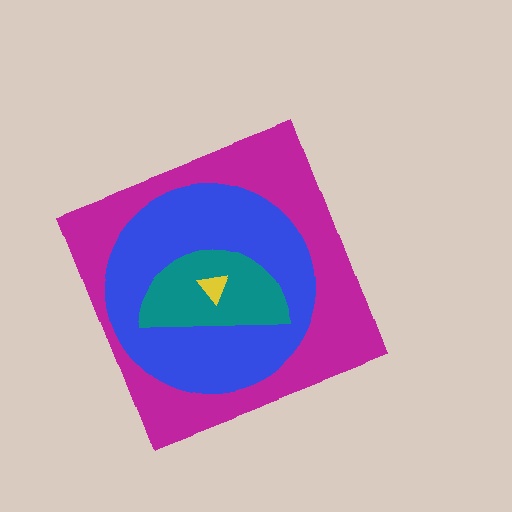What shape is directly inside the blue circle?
The teal semicircle.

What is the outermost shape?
The magenta diamond.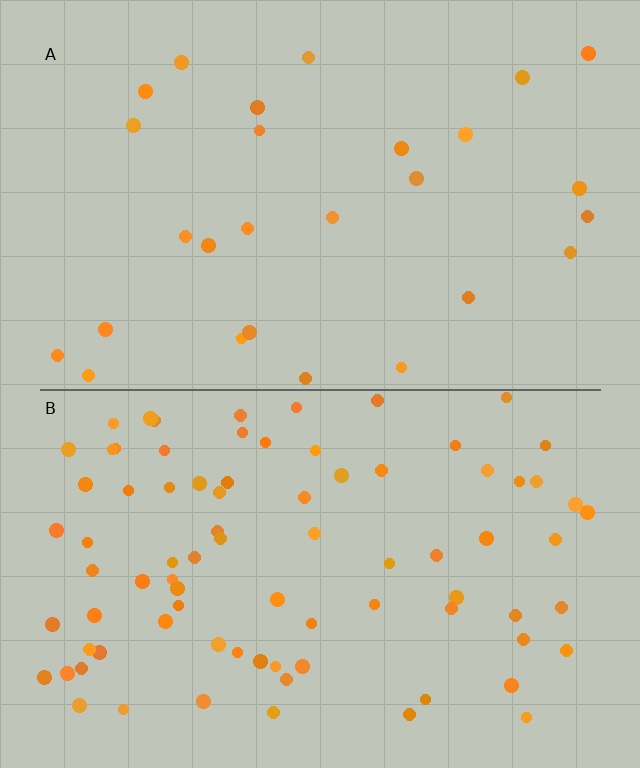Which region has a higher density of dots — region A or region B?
B (the bottom).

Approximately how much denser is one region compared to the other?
Approximately 3.1× — region B over region A.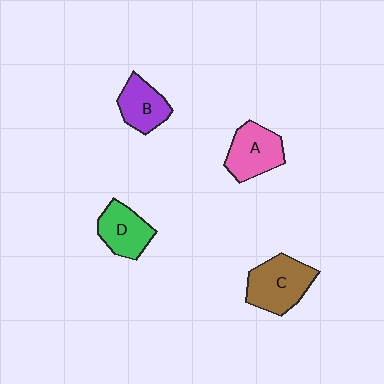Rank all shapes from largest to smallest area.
From largest to smallest: C (brown), A (pink), D (green), B (purple).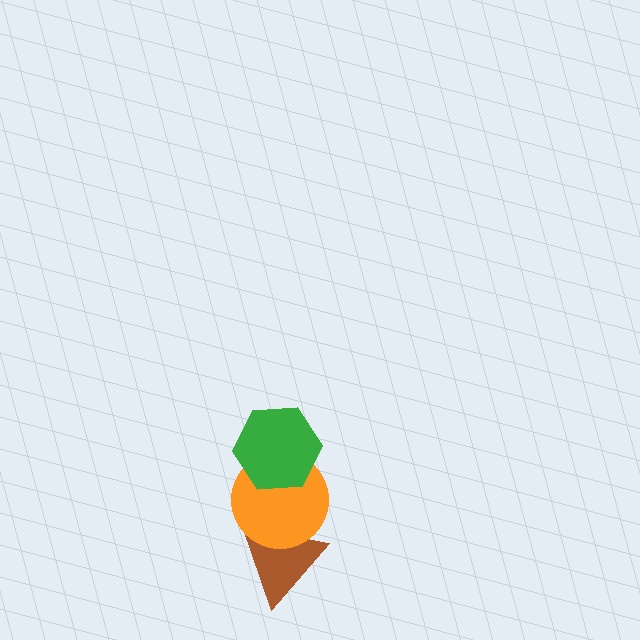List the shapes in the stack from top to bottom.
From top to bottom: the green hexagon, the orange circle, the brown triangle.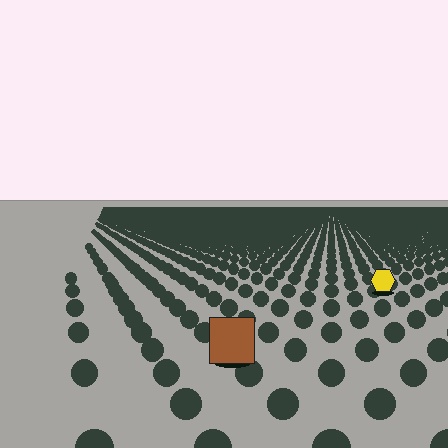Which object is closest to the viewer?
The brown square is closest. The texture marks near it are larger and more spread out.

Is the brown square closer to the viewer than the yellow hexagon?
Yes. The brown square is closer — you can tell from the texture gradient: the ground texture is coarser near it.